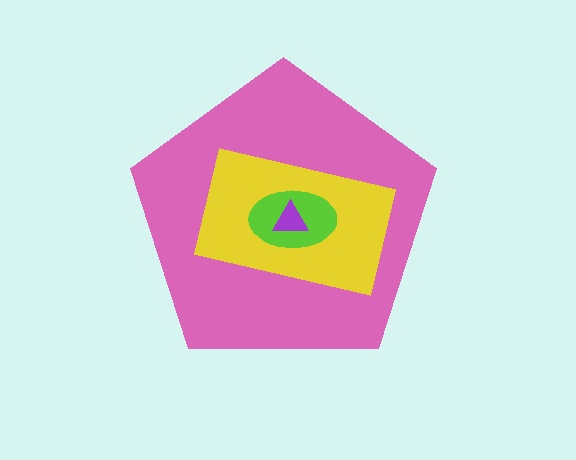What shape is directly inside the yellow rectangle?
The lime ellipse.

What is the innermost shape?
The purple triangle.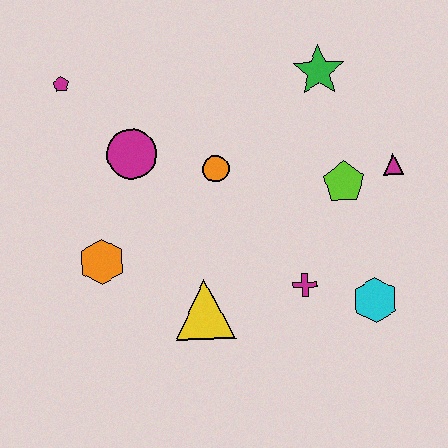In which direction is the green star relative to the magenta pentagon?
The green star is to the right of the magenta pentagon.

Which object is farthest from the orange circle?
The cyan hexagon is farthest from the orange circle.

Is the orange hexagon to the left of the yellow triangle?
Yes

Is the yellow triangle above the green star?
No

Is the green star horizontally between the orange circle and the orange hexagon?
No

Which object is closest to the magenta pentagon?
The magenta circle is closest to the magenta pentagon.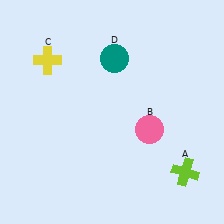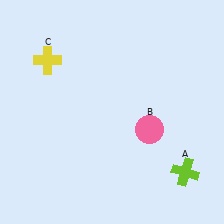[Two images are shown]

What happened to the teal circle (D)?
The teal circle (D) was removed in Image 2. It was in the top-right area of Image 1.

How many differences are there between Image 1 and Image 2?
There is 1 difference between the two images.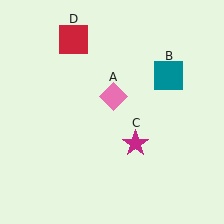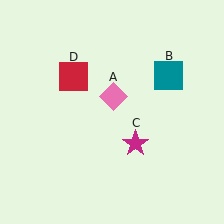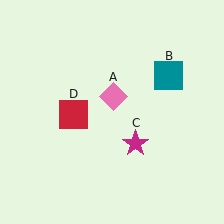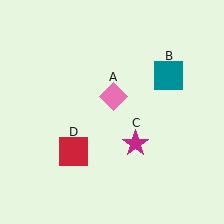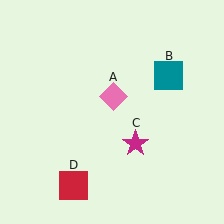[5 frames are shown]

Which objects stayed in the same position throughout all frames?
Pink diamond (object A) and teal square (object B) and magenta star (object C) remained stationary.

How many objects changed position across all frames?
1 object changed position: red square (object D).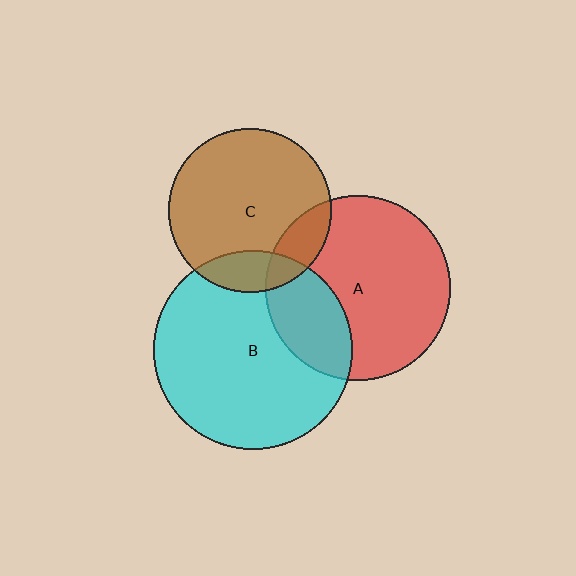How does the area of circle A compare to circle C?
Approximately 1.3 times.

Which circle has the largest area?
Circle B (cyan).